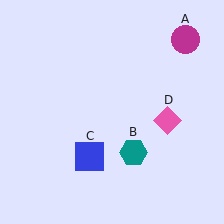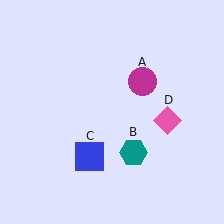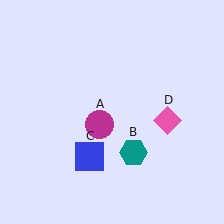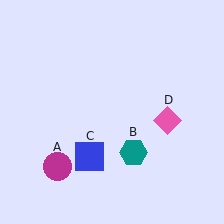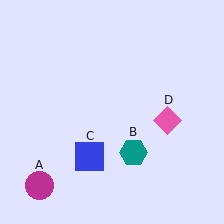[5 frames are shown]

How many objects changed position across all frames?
1 object changed position: magenta circle (object A).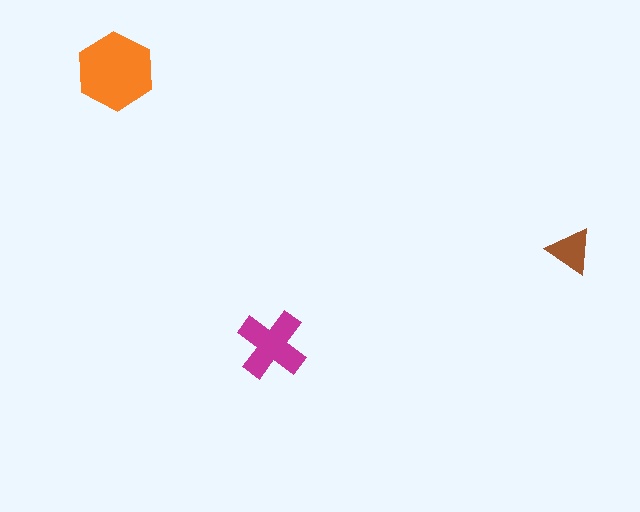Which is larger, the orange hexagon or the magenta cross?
The orange hexagon.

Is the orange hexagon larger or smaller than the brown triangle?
Larger.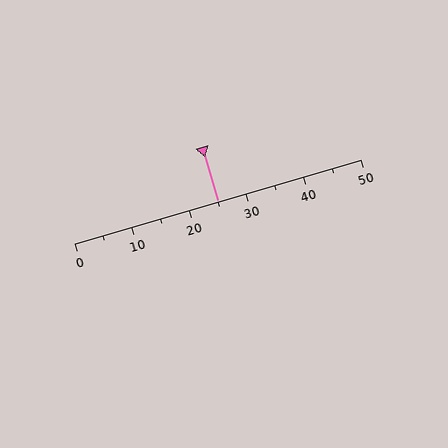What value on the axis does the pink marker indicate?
The marker indicates approximately 25.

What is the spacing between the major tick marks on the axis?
The major ticks are spaced 10 apart.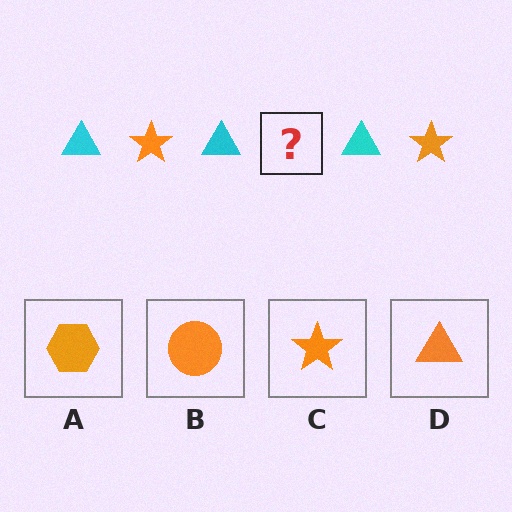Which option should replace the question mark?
Option C.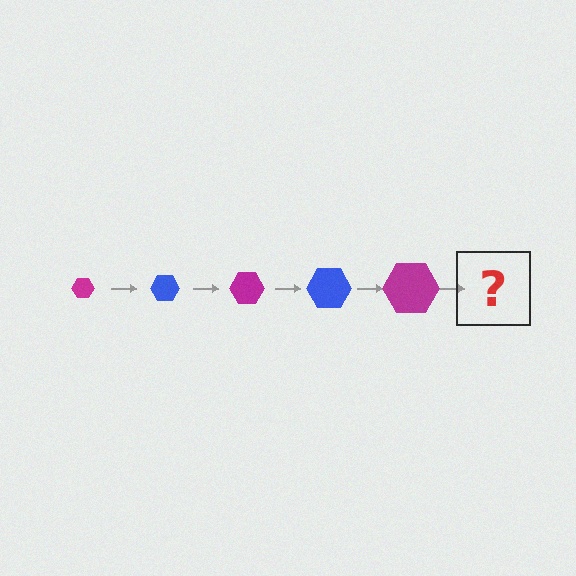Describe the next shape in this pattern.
It should be a blue hexagon, larger than the previous one.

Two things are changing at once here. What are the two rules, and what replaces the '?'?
The two rules are that the hexagon grows larger each step and the color cycles through magenta and blue. The '?' should be a blue hexagon, larger than the previous one.